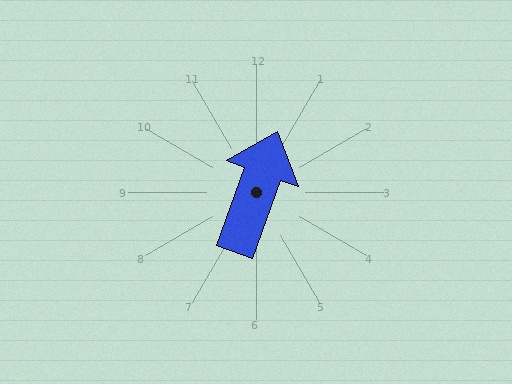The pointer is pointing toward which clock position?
Roughly 1 o'clock.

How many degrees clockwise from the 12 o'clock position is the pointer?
Approximately 20 degrees.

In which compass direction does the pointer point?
North.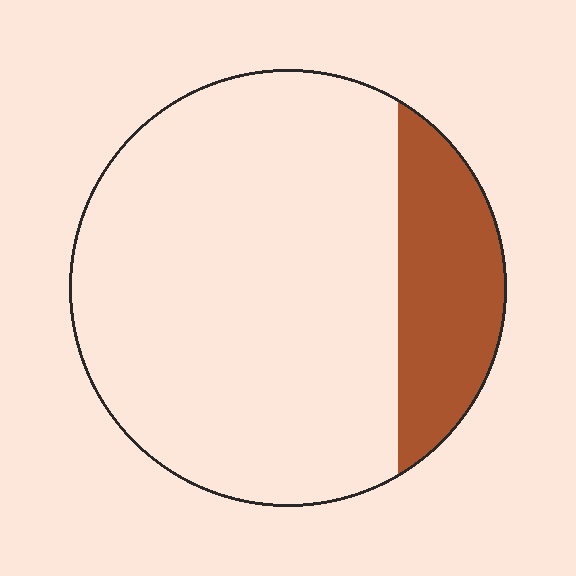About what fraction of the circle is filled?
About one fifth (1/5).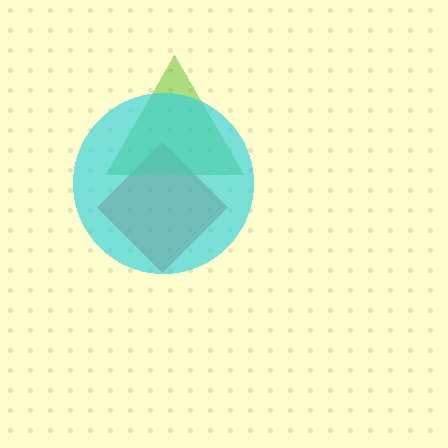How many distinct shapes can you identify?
There are 3 distinct shapes: a red diamond, a lime triangle, a cyan circle.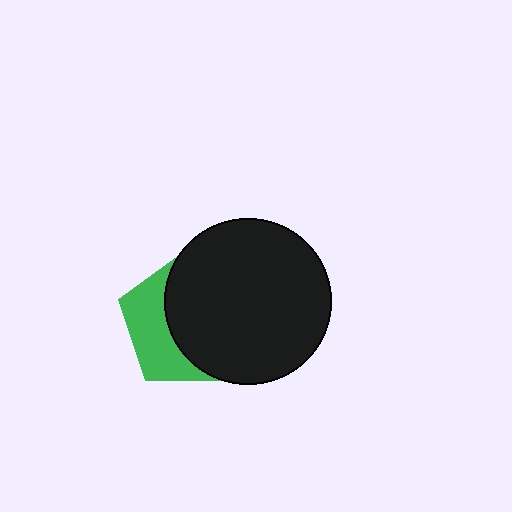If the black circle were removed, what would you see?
You would see the complete green pentagon.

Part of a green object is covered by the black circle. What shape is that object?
It is a pentagon.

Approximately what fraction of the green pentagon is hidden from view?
Roughly 62% of the green pentagon is hidden behind the black circle.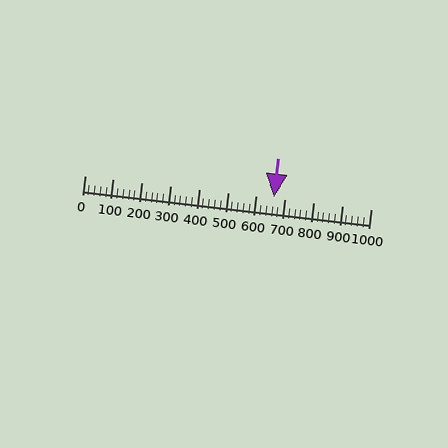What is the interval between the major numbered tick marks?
The major tick marks are spaced 100 units apart.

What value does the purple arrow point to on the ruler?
The purple arrow points to approximately 660.